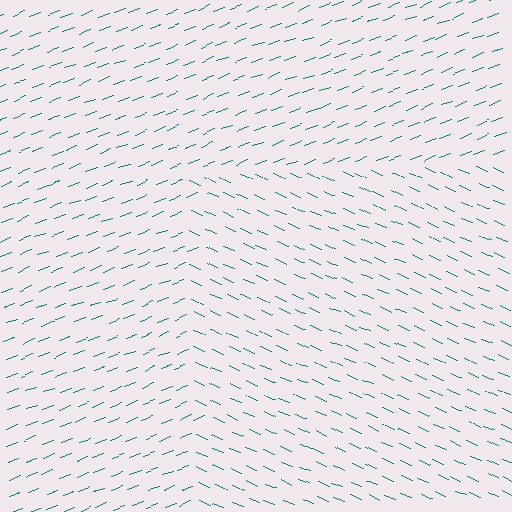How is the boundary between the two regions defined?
The boundary is defined purely by a change in line orientation (approximately 45 degrees difference). All lines are the same color and thickness.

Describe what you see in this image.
The image is filled with small teal line segments. A rectangle region in the image has lines oriented differently from the surrounding lines, creating a visible texture boundary.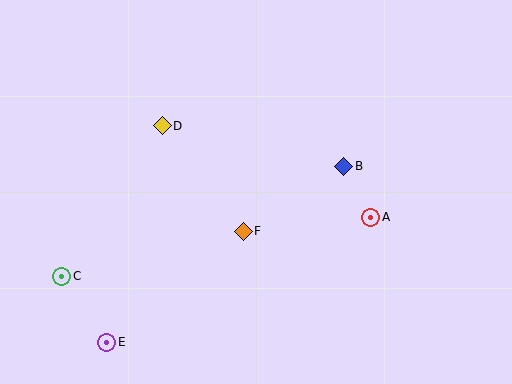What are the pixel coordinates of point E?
Point E is at (107, 342).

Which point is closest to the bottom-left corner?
Point E is closest to the bottom-left corner.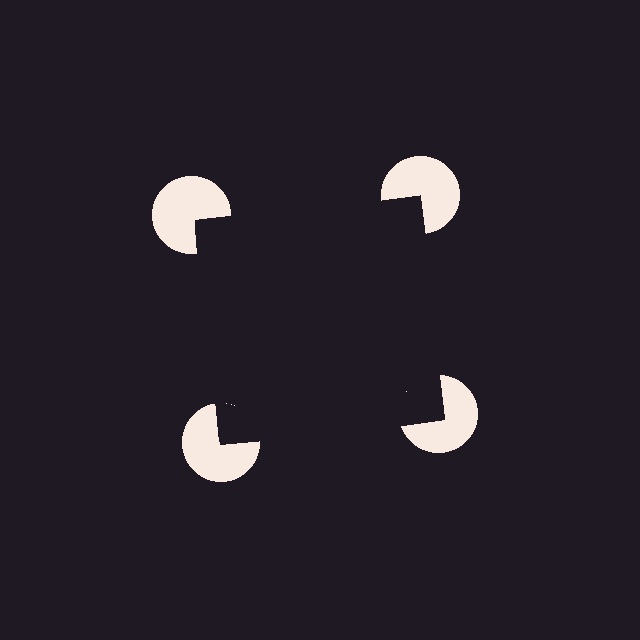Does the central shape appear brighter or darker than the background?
It typically appears slightly darker than the background, even though no actual brightness change is drawn.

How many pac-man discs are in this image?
There are 4 — one at each vertex of the illusory square.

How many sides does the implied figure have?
4 sides.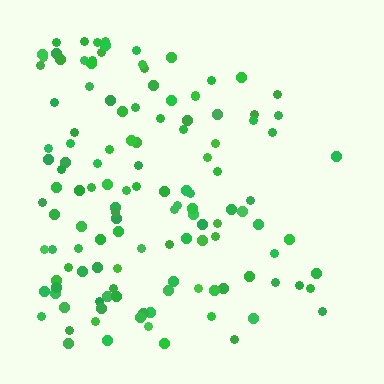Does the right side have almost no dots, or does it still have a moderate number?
Still a moderate number, just noticeably fewer than the left.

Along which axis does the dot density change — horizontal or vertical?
Horizontal.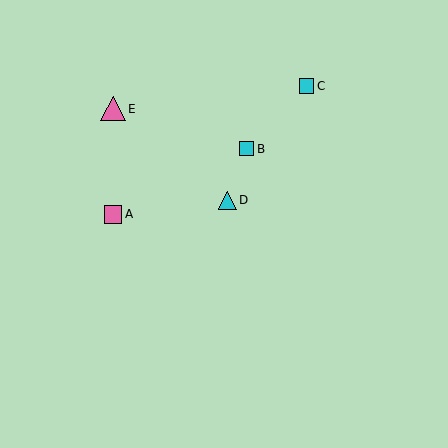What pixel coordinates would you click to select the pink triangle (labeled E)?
Click at (113, 109) to select the pink triangle E.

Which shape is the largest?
The pink triangle (labeled E) is the largest.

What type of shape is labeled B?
Shape B is a cyan square.